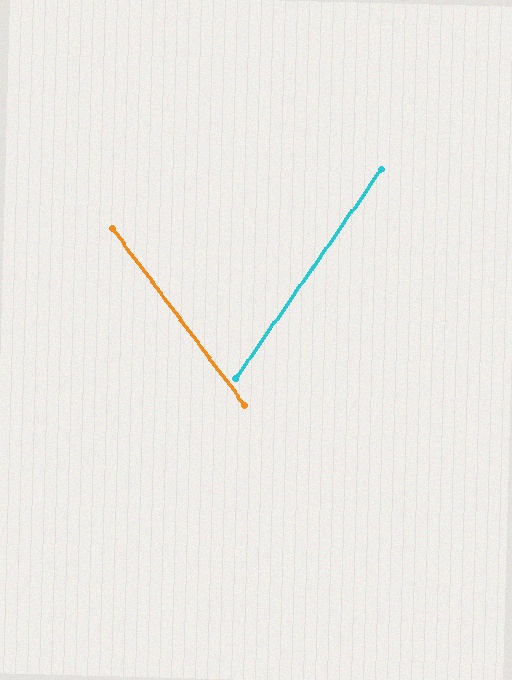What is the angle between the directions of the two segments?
Approximately 72 degrees.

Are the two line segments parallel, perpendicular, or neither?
Neither parallel nor perpendicular — they differ by about 72°.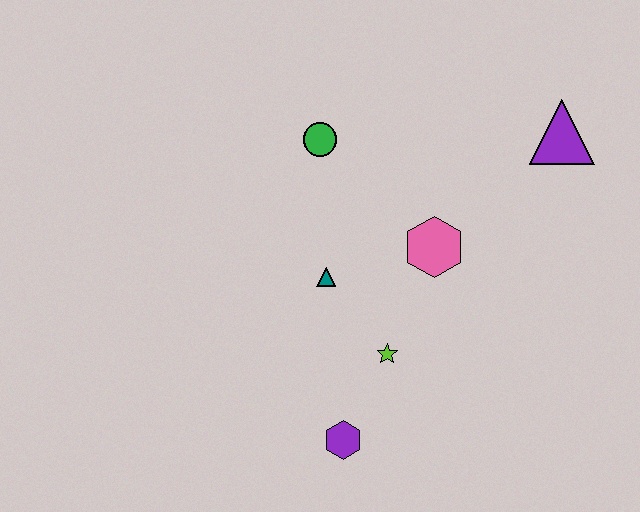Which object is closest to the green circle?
The teal triangle is closest to the green circle.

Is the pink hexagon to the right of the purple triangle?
No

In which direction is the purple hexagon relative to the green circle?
The purple hexagon is below the green circle.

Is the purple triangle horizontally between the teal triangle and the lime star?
No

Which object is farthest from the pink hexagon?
The purple hexagon is farthest from the pink hexagon.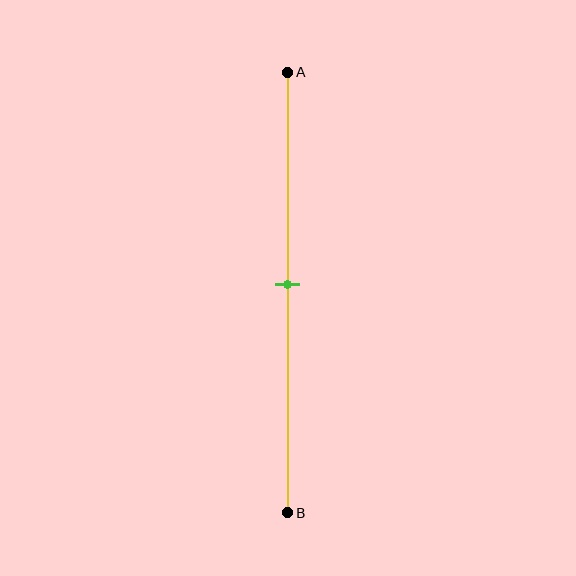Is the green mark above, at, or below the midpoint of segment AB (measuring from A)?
The green mark is approximately at the midpoint of segment AB.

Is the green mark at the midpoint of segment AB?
Yes, the mark is approximately at the midpoint.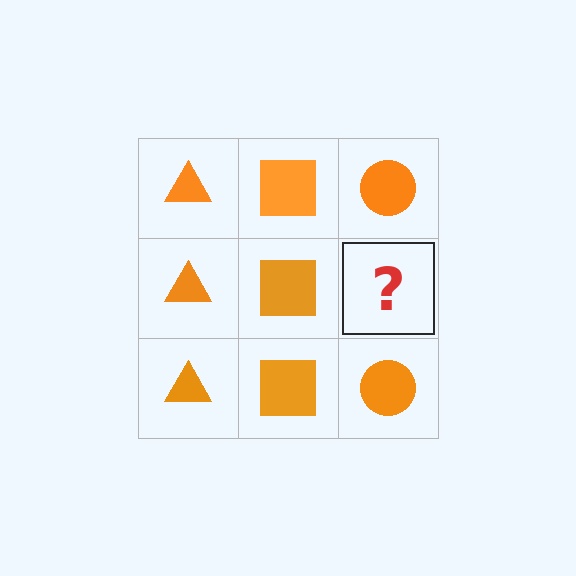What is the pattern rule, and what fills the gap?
The rule is that each column has a consistent shape. The gap should be filled with an orange circle.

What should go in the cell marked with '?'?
The missing cell should contain an orange circle.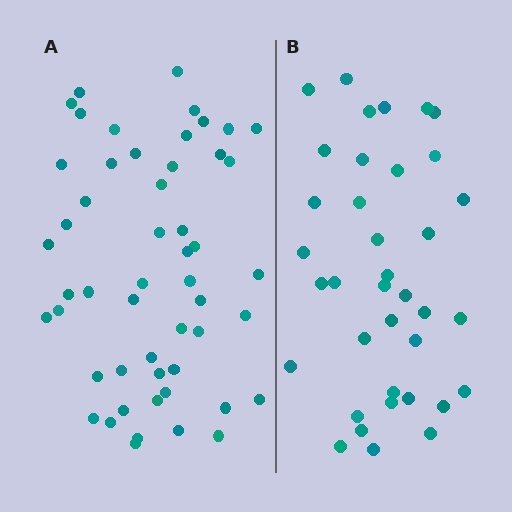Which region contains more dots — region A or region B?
Region A (the left region) has more dots.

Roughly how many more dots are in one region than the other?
Region A has approximately 15 more dots than region B.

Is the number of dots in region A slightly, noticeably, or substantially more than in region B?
Region A has noticeably more, but not dramatically so. The ratio is roughly 1.4 to 1.